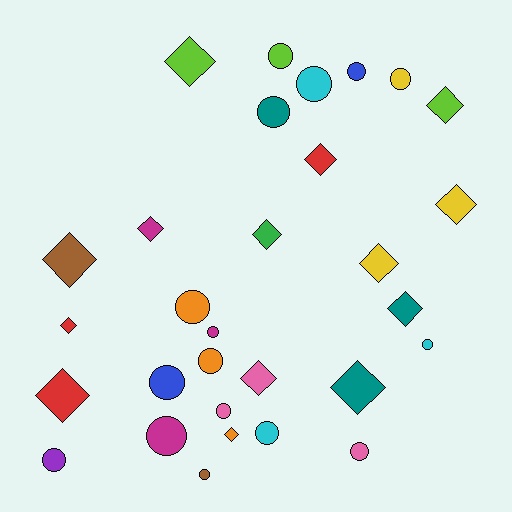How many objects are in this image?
There are 30 objects.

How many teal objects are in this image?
There are 3 teal objects.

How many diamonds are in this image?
There are 14 diamonds.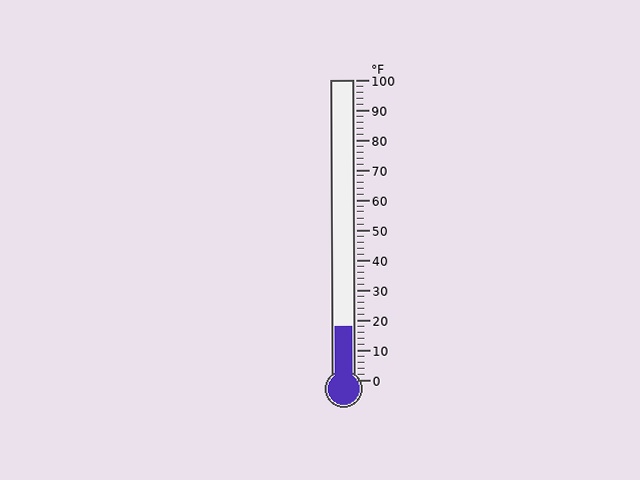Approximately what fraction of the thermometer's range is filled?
The thermometer is filled to approximately 20% of its range.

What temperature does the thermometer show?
The thermometer shows approximately 18°F.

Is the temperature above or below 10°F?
The temperature is above 10°F.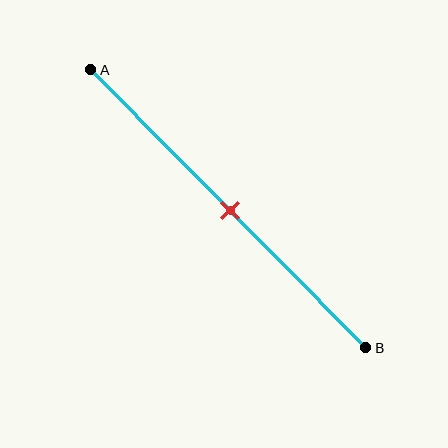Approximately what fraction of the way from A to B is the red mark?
The red mark is approximately 50% of the way from A to B.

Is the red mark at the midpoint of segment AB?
Yes, the mark is approximately at the midpoint.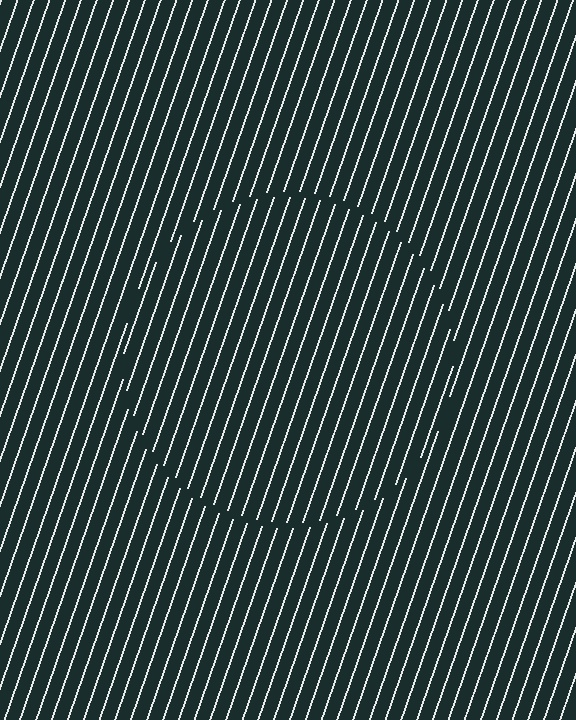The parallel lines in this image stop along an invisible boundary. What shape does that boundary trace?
An illusory circle. The interior of the shape contains the same grating, shifted by half a period — the contour is defined by the phase discontinuity where line-ends from the inner and outer gratings abut.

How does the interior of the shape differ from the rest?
The interior of the shape contains the same grating, shifted by half a period — the contour is defined by the phase discontinuity where line-ends from the inner and outer gratings abut.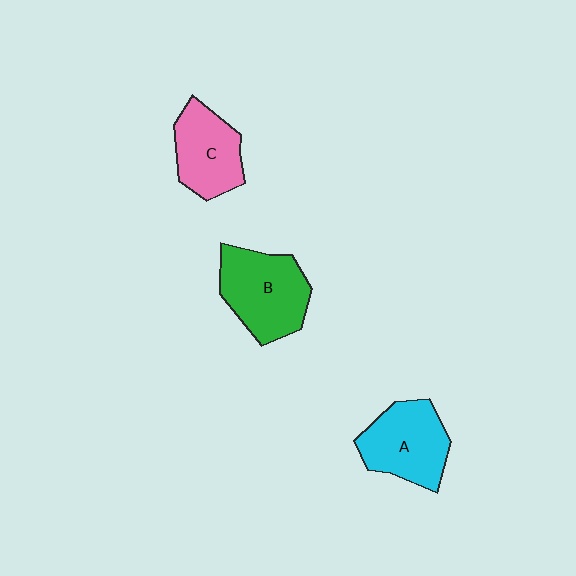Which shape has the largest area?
Shape B (green).